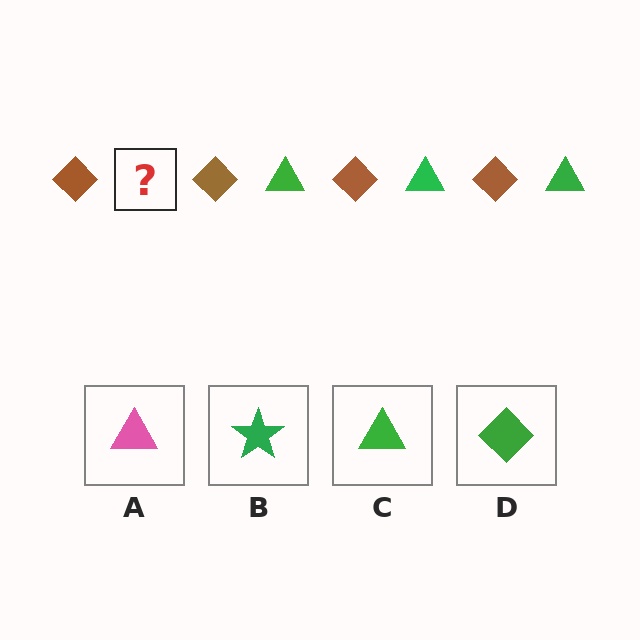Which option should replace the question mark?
Option C.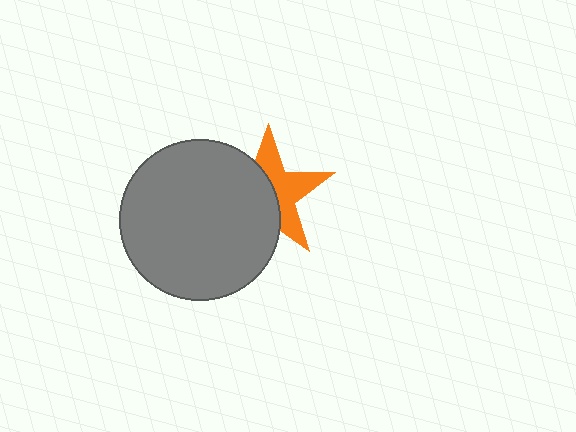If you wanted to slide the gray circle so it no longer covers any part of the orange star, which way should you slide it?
Slide it left — that is the most direct way to separate the two shapes.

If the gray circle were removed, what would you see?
You would see the complete orange star.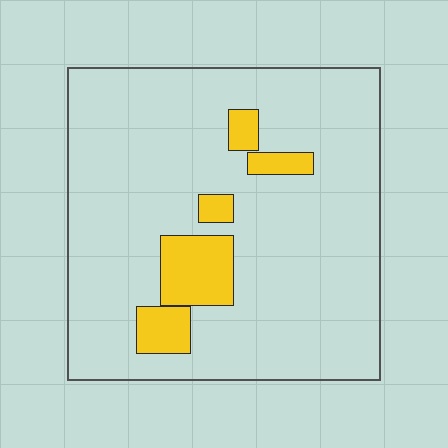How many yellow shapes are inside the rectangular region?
5.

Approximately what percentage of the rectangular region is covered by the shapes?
Approximately 10%.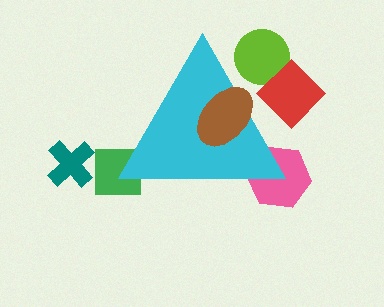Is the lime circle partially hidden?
Yes, the lime circle is partially hidden behind the cyan triangle.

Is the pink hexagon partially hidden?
Yes, the pink hexagon is partially hidden behind the cyan triangle.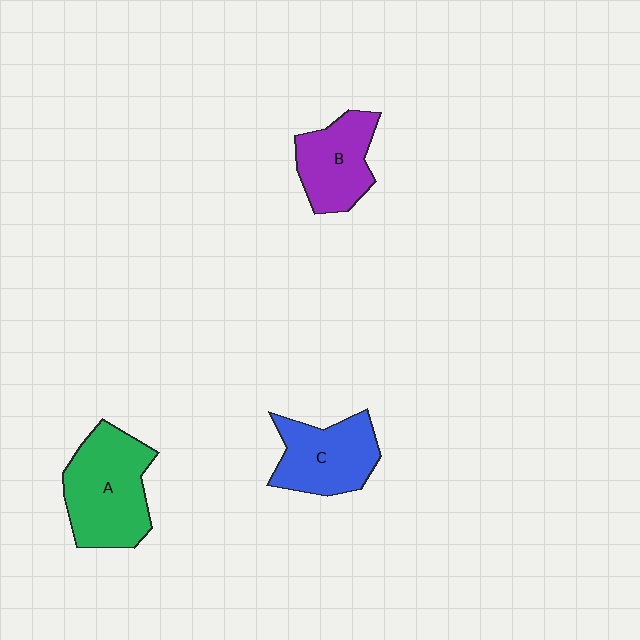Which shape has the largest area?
Shape A (green).